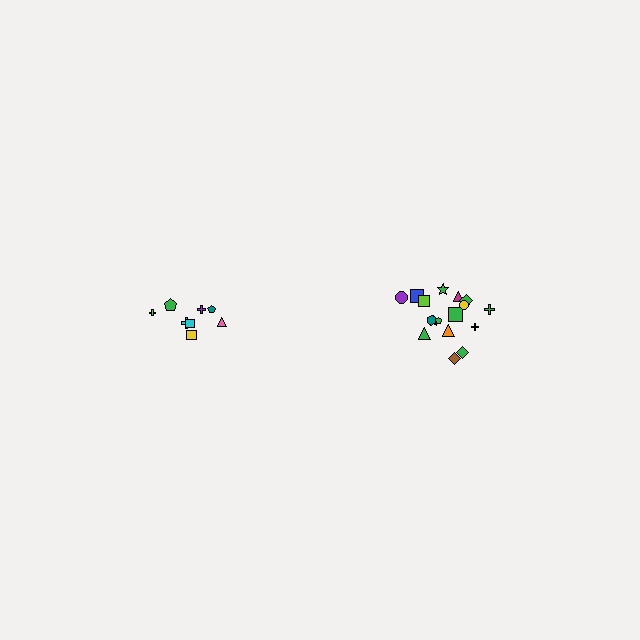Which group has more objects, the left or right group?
The right group.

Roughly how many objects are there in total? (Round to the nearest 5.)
Roughly 25 objects in total.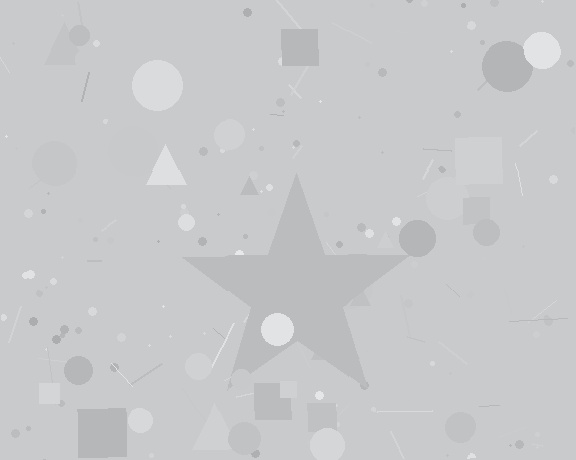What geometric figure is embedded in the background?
A star is embedded in the background.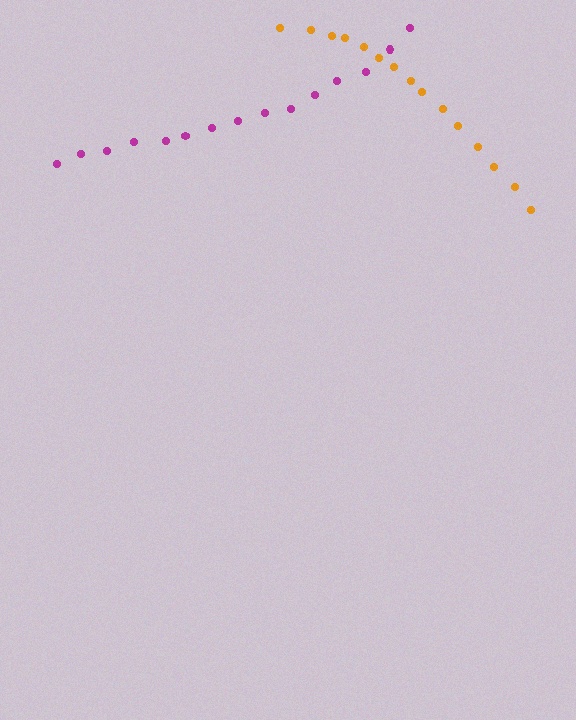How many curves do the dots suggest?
There are 2 distinct paths.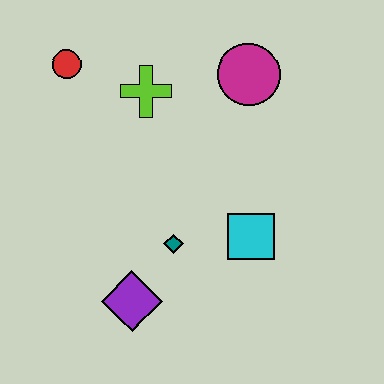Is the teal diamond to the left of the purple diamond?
No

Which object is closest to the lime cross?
The red circle is closest to the lime cross.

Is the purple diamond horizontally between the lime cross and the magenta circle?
No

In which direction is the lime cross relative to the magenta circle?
The lime cross is to the left of the magenta circle.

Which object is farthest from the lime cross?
The purple diamond is farthest from the lime cross.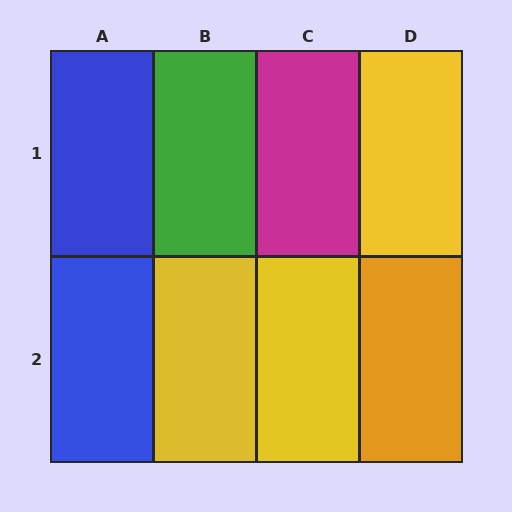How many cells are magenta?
1 cell is magenta.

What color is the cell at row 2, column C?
Yellow.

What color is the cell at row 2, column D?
Orange.